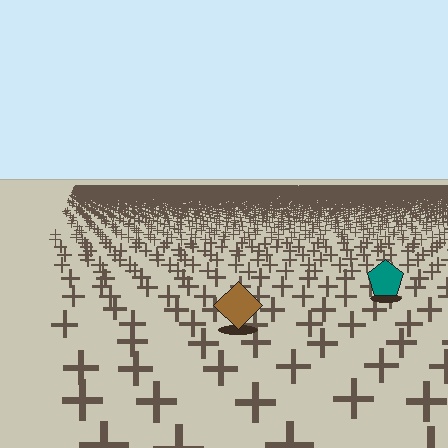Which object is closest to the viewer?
The brown diamond is closest. The texture marks near it are larger and more spread out.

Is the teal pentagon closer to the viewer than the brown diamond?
No. The brown diamond is closer — you can tell from the texture gradient: the ground texture is coarser near it.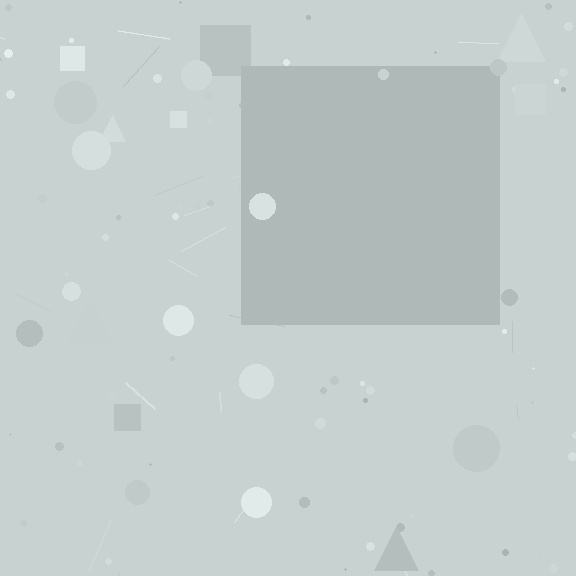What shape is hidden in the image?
A square is hidden in the image.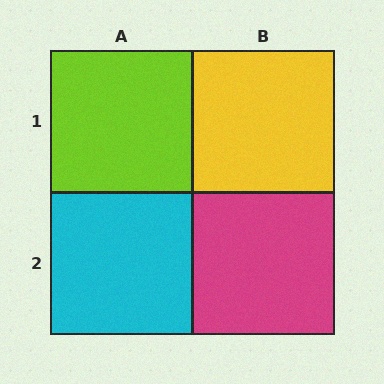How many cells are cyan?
1 cell is cyan.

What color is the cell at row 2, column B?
Magenta.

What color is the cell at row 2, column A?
Cyan.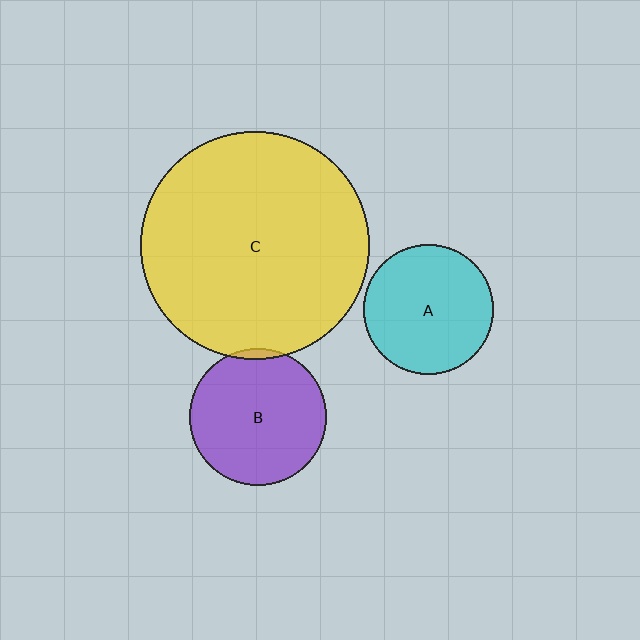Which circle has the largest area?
Circle C (yellow).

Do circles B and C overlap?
Yes.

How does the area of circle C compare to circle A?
Approximately 3.1 times.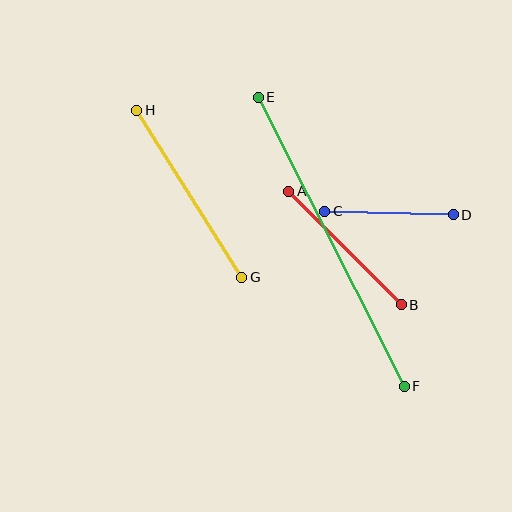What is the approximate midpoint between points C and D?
The midpoint is at approximately (389, 213) pixels.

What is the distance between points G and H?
The distance is approximately 197 pixels.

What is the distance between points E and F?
The distance is approximately 324 pixels.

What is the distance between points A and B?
The distance is approximately 160 pixels.